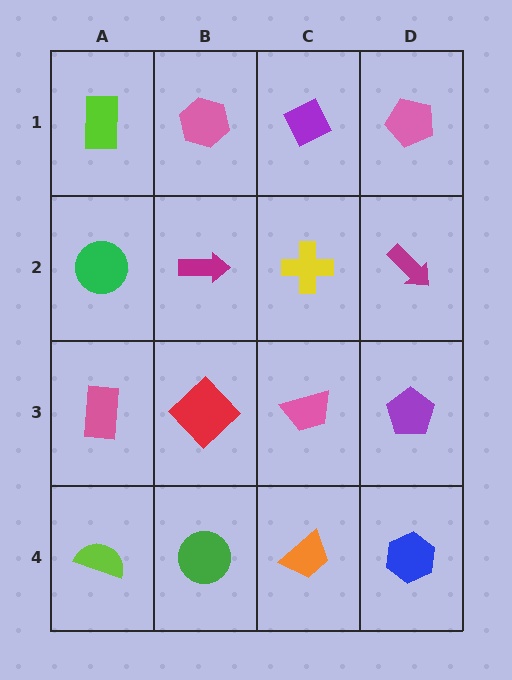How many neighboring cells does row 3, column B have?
4.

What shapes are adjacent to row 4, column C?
A pink trapezoid (row 3, column C), a green circle (row 4, column B), a blue hexagon (row 4, column D).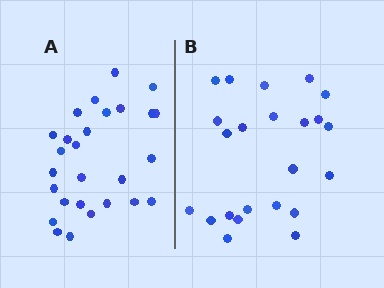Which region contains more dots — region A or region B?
Region A (the left region) has more dots.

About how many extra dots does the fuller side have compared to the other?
Region A has about 4 more dots than region B.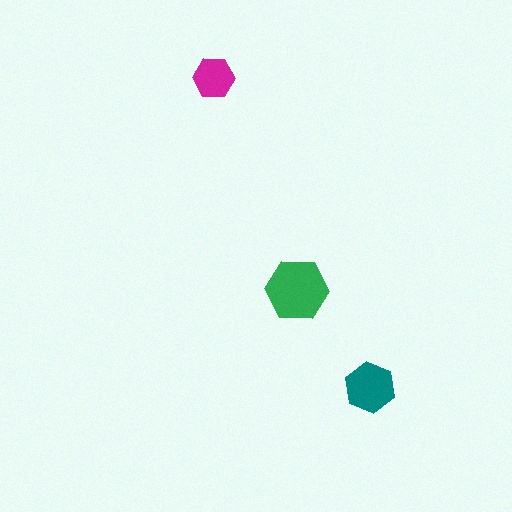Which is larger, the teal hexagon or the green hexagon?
The green one.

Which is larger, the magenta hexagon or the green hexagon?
The green one.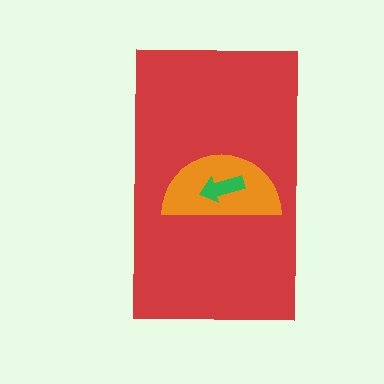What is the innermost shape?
The green arrow.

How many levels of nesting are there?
3.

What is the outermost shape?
The red rectangle.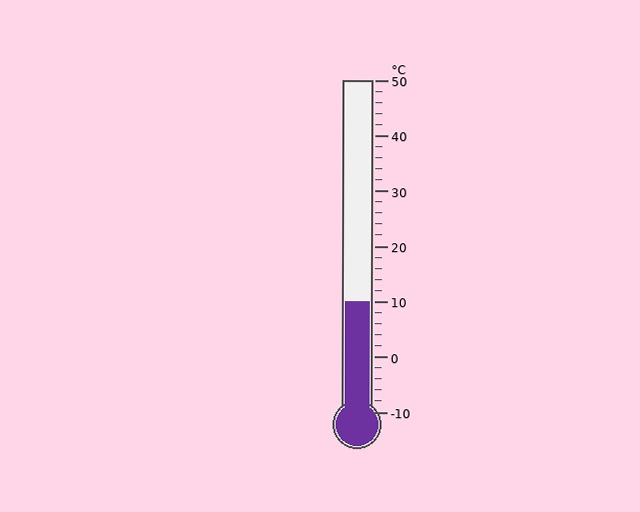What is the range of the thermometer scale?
The thermometer scale ranges from -10°C to 50°C.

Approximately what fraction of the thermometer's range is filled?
The thermometer is filled to approximately 35% of its range.